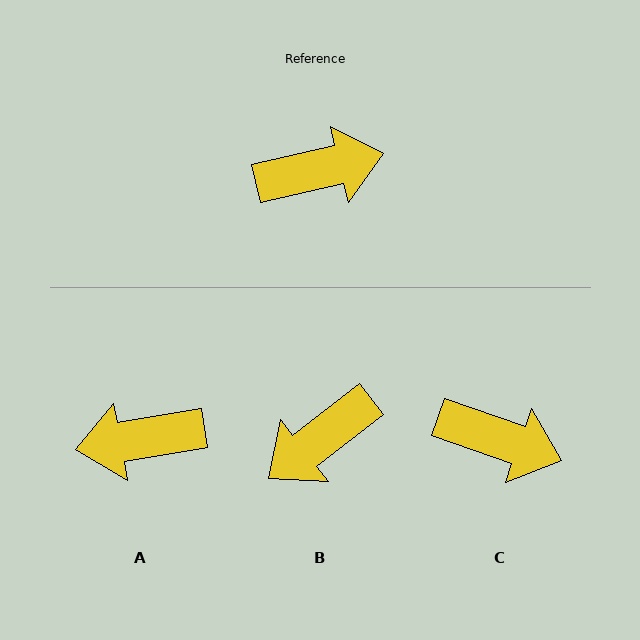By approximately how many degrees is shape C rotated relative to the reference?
Approximately 33 degrees clockwise.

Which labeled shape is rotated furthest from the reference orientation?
A, about 176 degrees away.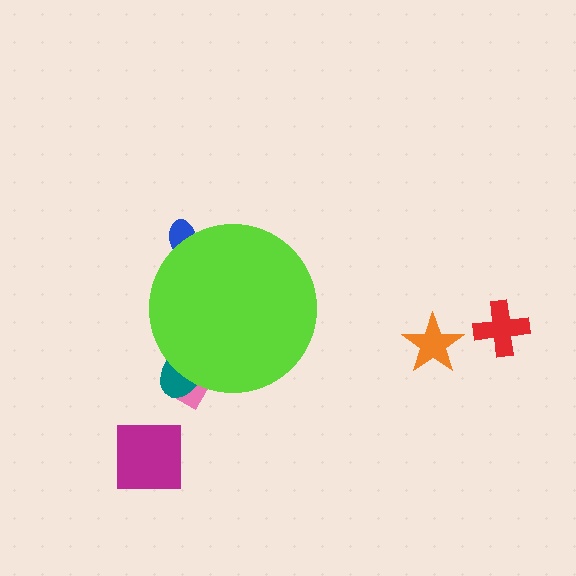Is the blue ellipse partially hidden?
Yes, the blue ellipse is partially hidden behind the lime circle.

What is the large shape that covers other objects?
A lime circle.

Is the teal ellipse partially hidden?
Yes, the teal ellipse is partially hidden behind the lime circle.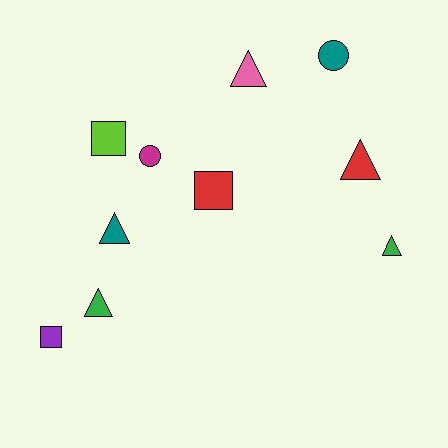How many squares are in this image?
There are 3 squares.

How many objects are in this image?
There are 10 objects.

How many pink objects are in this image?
There is 1 pink object.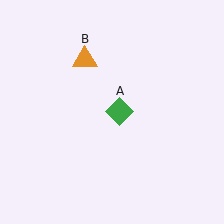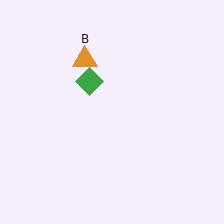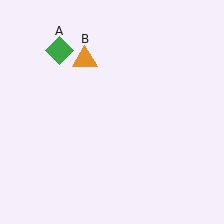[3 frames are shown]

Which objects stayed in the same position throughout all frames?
Orange triangle (object B) remained stationary.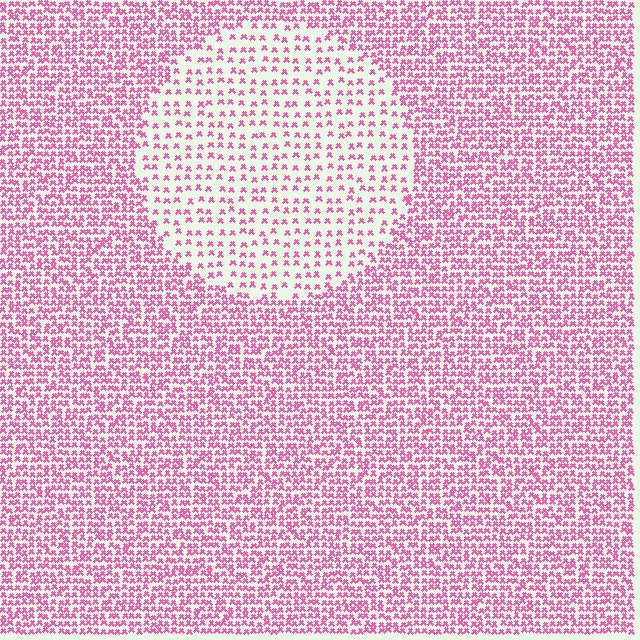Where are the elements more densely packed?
The elements are more densely packed outside the circle boundary.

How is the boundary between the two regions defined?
The boundary is defined by a change in element density (approximately 2.3x ratio). All elements are the same color, size, and shape.